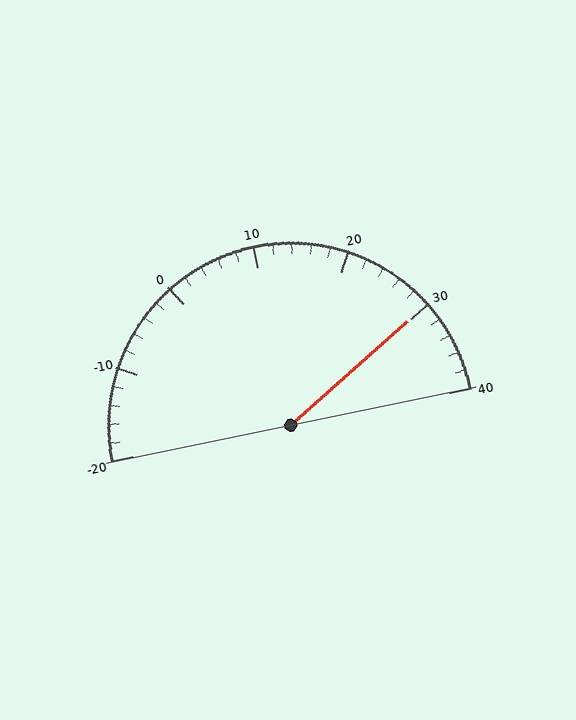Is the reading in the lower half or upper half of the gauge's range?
The reading is in the upper half of the range (-20 to 40).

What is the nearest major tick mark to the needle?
The nearest major tick mark is 30.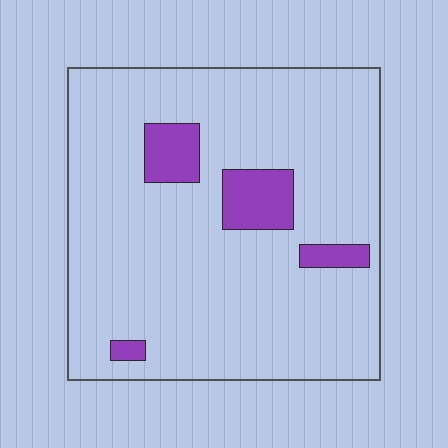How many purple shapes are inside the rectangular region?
4.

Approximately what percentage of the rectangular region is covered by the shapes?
Approximately 10%.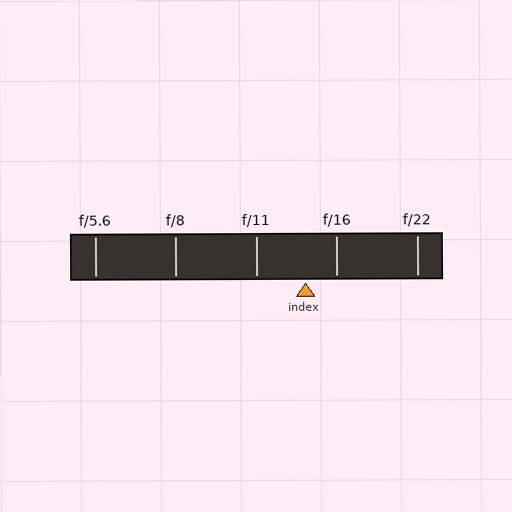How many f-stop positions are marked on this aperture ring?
There are 5 f-stop positions marked.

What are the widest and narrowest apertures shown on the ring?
The widest aperture shown is f/5.6 and the narrowest is f/22.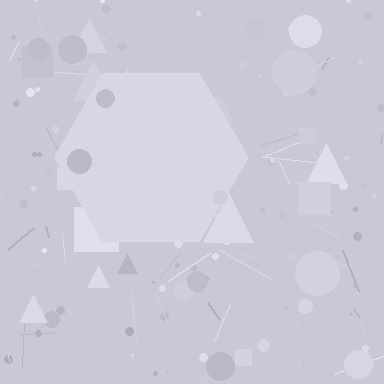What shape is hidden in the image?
A hexagon is hidden in the image.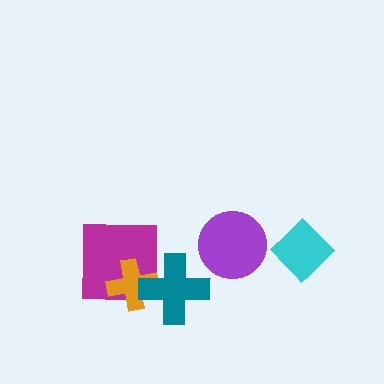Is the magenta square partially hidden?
Yes, it is partially covered by another shape.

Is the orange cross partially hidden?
Yes, it is partially covered by another shape.